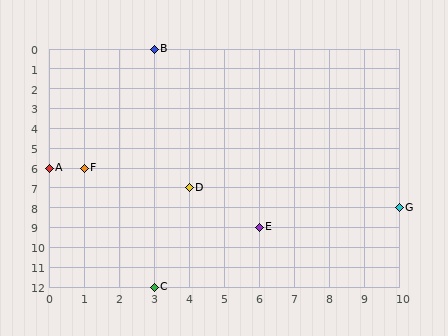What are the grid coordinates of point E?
Point E is at grid coordinates (6, 9).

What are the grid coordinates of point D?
Point D is at grid coordinates (4, 7).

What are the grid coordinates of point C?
Point C is at grid coordinates (3, 12).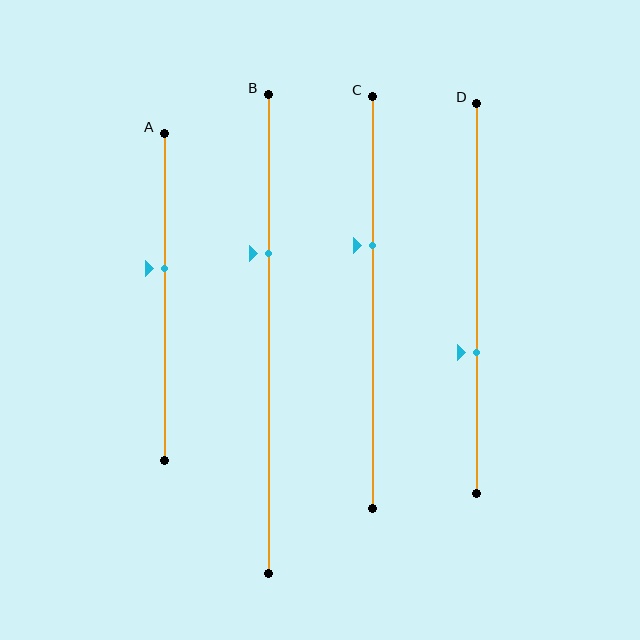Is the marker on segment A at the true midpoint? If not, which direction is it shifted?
No, the marker on segment A is shifted upward by about 9% of the segment length.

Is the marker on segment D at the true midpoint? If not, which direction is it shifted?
No, the marker on segment D is shifted downward by about 14% of the segment length.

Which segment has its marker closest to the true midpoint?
Segment A has its marker closest to the true midpoint.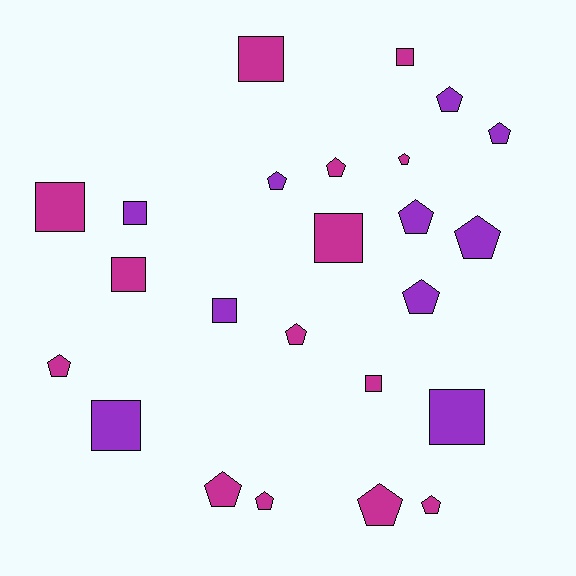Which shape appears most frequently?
Pentagon, with 14 objects.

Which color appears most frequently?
Magenta, with 14 objects.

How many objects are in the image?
There are 24 objects.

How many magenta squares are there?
There are 6 magenta squares.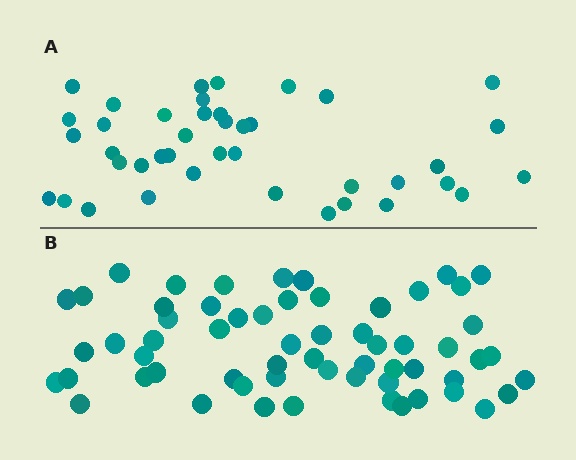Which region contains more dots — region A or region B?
Region B (the bottom region) has more dots.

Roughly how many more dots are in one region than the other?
Region B has approximately 20 more dots than region A.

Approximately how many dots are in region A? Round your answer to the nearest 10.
About 40 dots. (The exact count is 41, which rounds to 40.)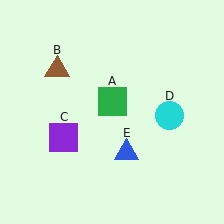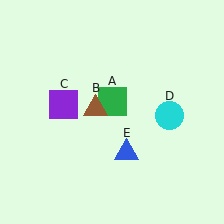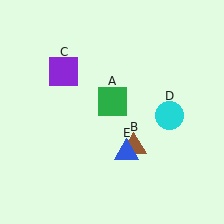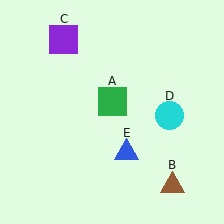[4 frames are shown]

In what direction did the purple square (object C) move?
The purple square (object C) moved up.